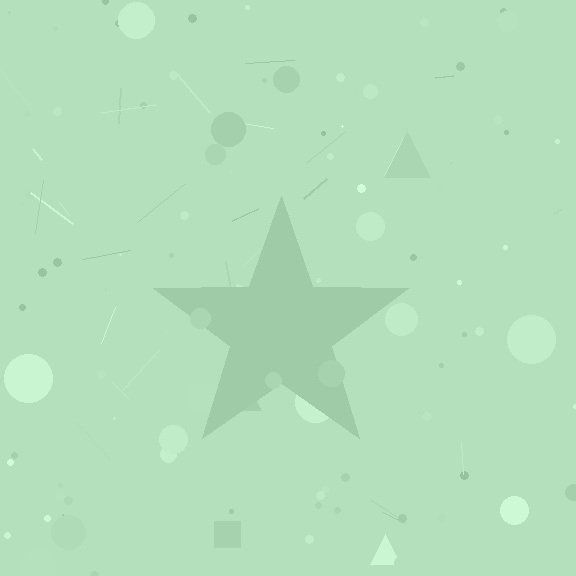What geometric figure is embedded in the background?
A star is embedded in the background.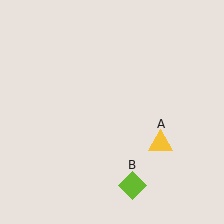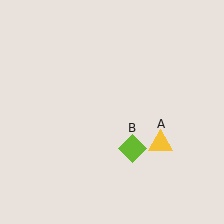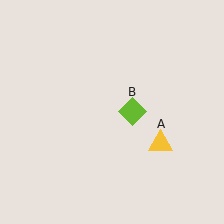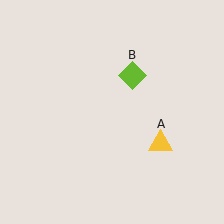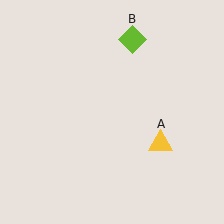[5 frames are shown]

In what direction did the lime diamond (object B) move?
The lime diamond (object B) moved up.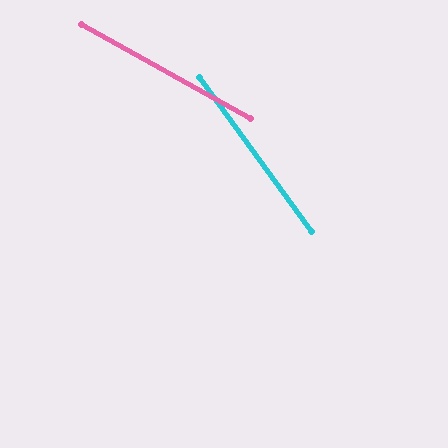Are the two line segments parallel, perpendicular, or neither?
Neither parallel nor perpendicular — they differ by about 25°.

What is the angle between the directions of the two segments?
Approximately 25 degrees.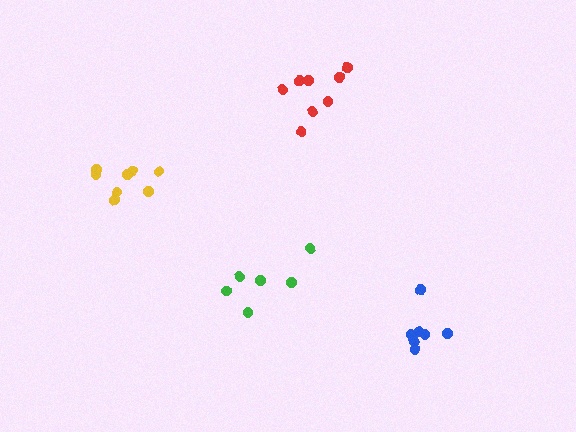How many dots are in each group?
Group 1: 8 dots, Group 2: 8 dots, Group 3: 6 dots, Group 4: 7 dots (29 total).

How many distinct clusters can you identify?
There are 4 distinct clusters.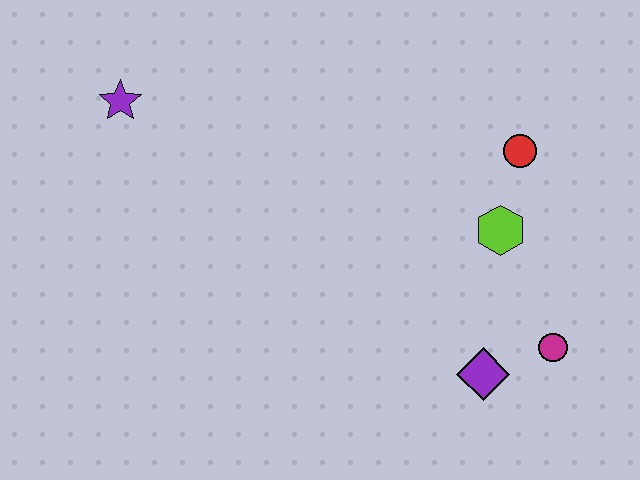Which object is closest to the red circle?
The lime hexagon is closest to the red circle.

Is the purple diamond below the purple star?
Yes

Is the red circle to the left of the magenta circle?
Yes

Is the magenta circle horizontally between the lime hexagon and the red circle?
No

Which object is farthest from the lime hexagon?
The purple star is farthest from the lime hexagon.